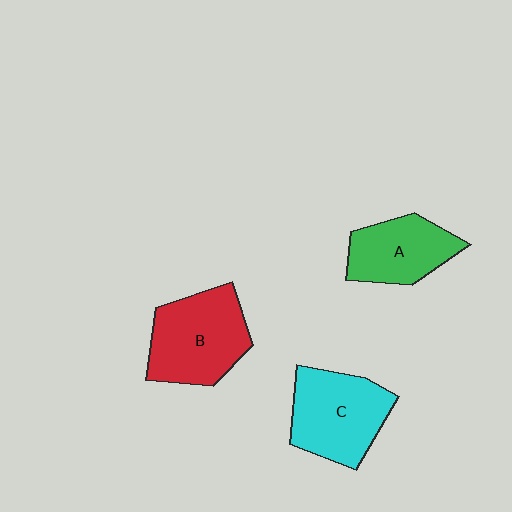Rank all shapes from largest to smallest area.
From largest to smallest: B (red), C (cyan), A (green).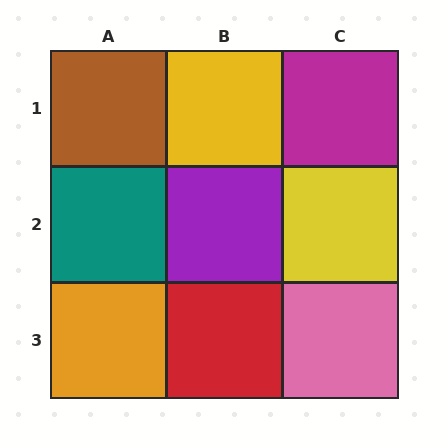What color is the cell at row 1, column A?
Brown.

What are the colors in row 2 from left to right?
Teal, purple, yellow.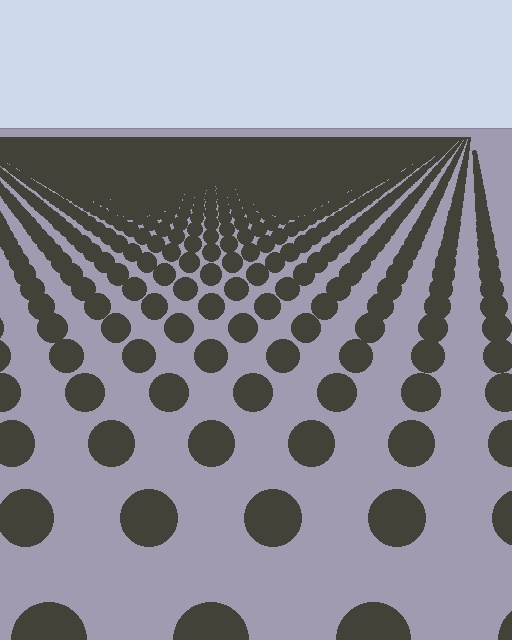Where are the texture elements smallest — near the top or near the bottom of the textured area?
Near the top.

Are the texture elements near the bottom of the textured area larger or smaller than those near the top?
Larger. Near the bottom, elements are closer to the viewer and appear at a bigger on-screen size.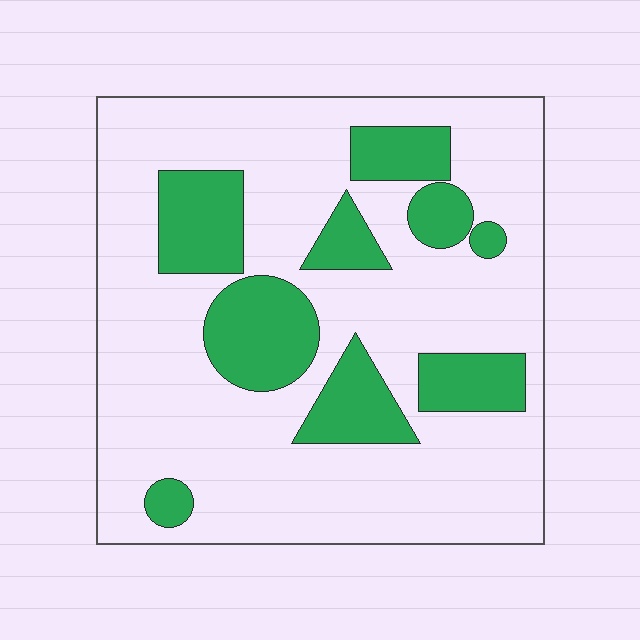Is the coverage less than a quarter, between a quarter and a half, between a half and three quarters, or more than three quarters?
Less than a quarter.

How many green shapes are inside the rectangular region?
9.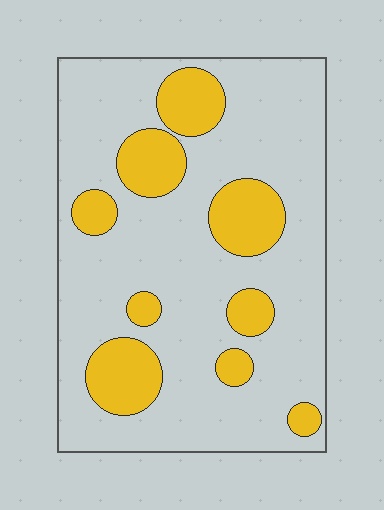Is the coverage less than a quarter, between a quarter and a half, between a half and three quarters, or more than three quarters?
Less than a quarter.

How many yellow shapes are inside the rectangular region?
9.